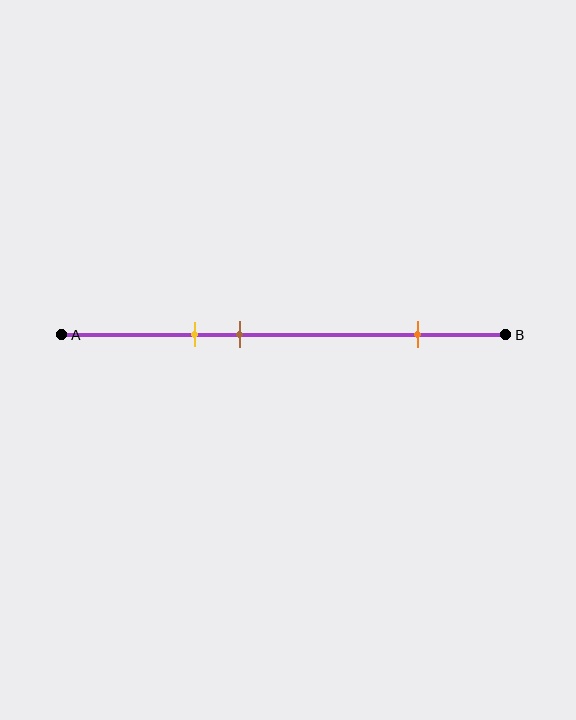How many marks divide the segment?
There are 3 marks dividing the segment.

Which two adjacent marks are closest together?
The yellow and brown marks are the closest adjacent pair.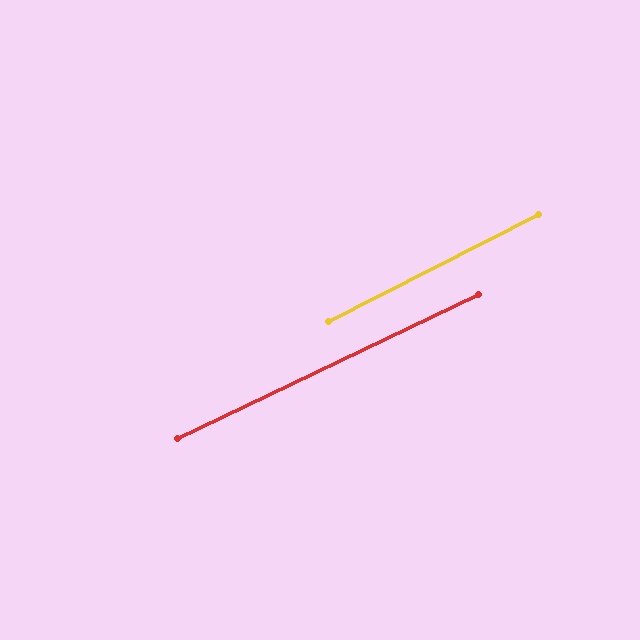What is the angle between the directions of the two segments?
Approximately 2 degrees.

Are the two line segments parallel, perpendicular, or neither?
Parallel — their directions differ by only 1.5°.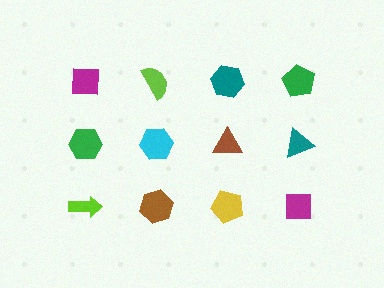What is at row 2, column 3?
A brown triangle.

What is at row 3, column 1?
A lime arrow.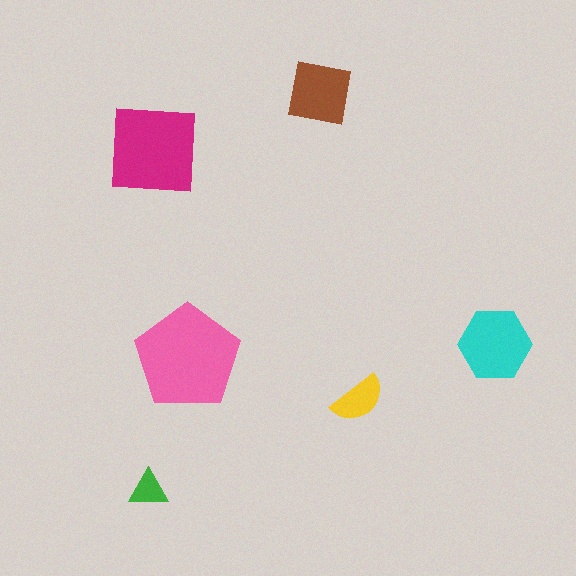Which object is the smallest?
The green triangle.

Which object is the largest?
The pink pentagon.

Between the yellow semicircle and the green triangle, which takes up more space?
The yellow semicircle.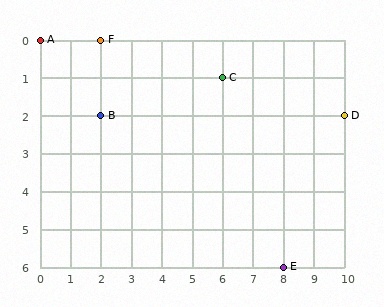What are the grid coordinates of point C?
Point C is at grid coordinates (6, 1).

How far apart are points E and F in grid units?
Points E and F are 6 columns and 6 rows apart (about 8.5 grid units diagonally).